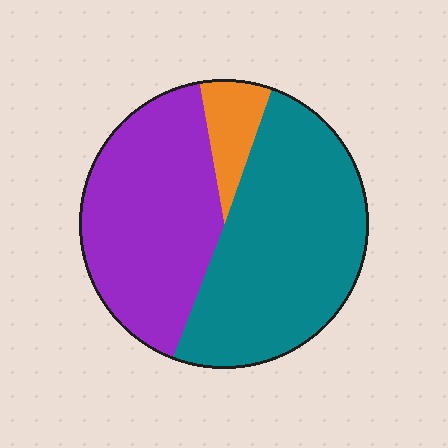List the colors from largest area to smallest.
From largest to smallest: teal, purple, orange.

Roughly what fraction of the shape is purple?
Purple takes up between a quarter and a half of the shape.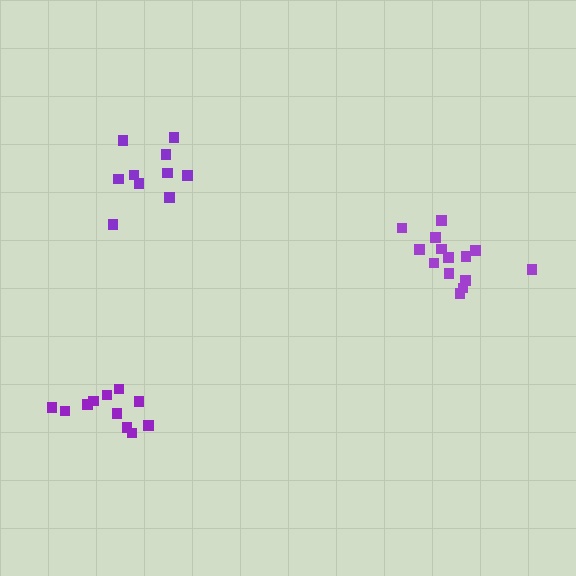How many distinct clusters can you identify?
There are 3 distinct clusters.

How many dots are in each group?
Group 1: 14 dots, Group 2: 10 dots, Group 3: 12 dots (36 total).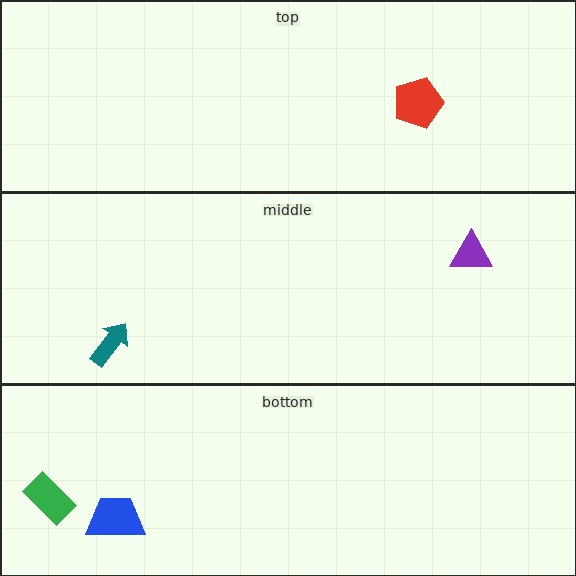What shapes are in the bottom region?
The green rectangle, the blue trapezoid.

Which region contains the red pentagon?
The top region.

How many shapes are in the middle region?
2.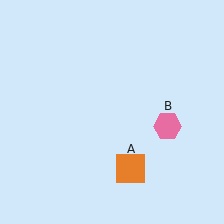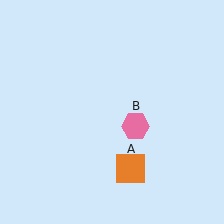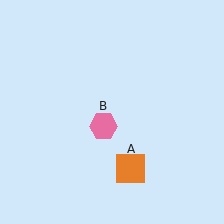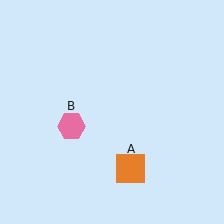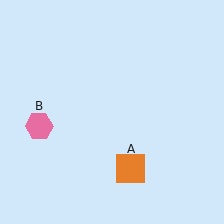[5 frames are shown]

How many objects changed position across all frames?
1 object changed position: pink hexagon (object B).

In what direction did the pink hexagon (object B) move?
The pink hexagon (object B) moved left.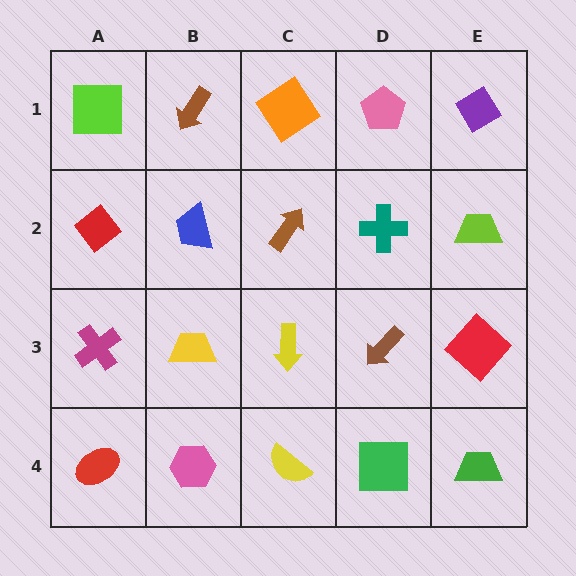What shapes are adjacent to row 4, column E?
A red diamond (row 3, column E), a green square (row 4, column D).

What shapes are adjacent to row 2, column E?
A purple diamond (row 1, column E), a red diamond (row 3, column E), a teal cross (row 2, column D).